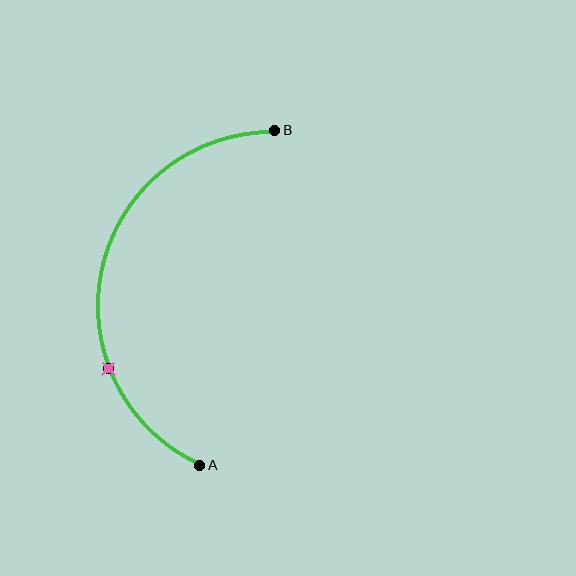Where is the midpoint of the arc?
The arc midpoint is the point on the curve farthest from the straight line joining A and B. It sits to the left of that line.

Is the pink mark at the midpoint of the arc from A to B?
No. The pink mark lies on the arc but is closer to endpoint A. The arc midpoint would be at the point on the curve equidistant along the arc from both A and B.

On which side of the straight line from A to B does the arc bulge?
The arc bulges to the left of the straight line connecting A and B.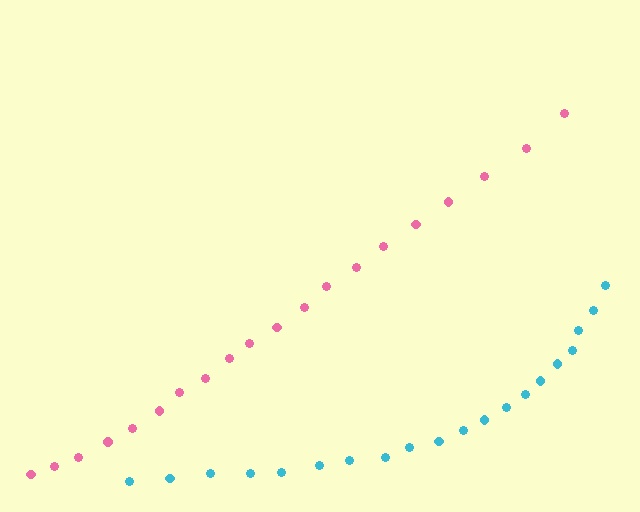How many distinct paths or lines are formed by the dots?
There are 2 distinct paths.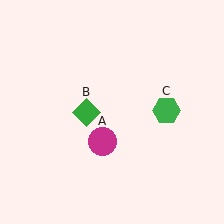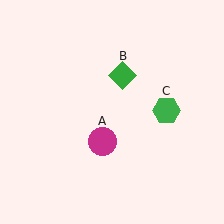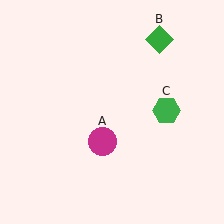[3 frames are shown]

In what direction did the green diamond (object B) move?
The green diamond (object B) moved up and to the right.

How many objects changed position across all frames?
1 object changed position: green diamond (object B).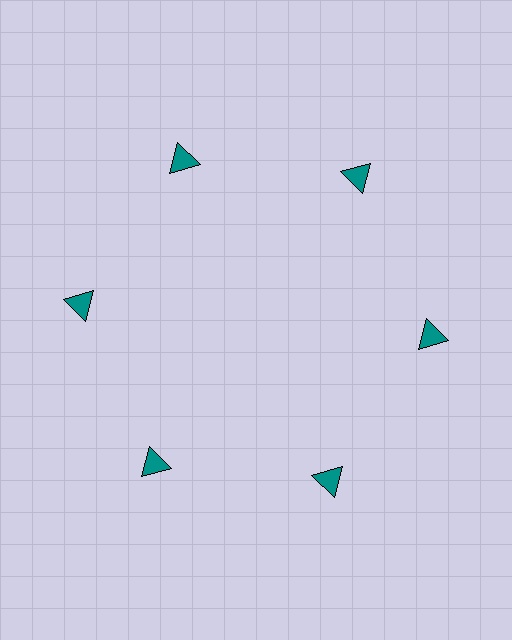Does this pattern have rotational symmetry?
Yes, this pattern has 6-fold rotational symmetry. It looks the same after rotating 60 degrees around the center.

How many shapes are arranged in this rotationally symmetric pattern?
There are 6 shapes, arranged in 6 groups of 1.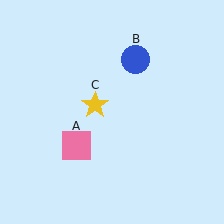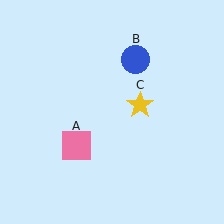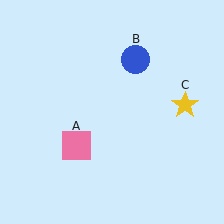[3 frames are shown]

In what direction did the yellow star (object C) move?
The yellow star (object C) moved right.